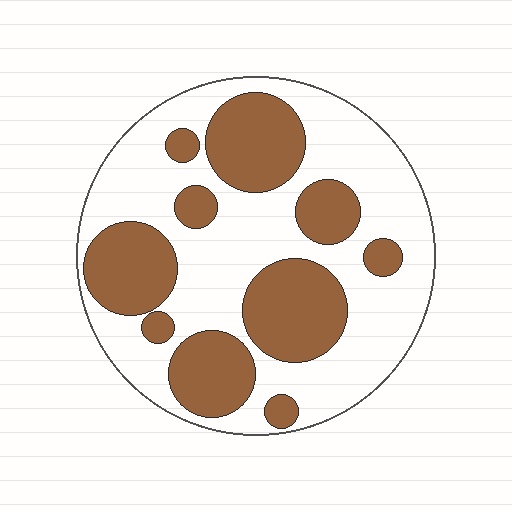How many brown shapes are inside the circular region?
10.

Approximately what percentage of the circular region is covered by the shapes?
Approximately 40%.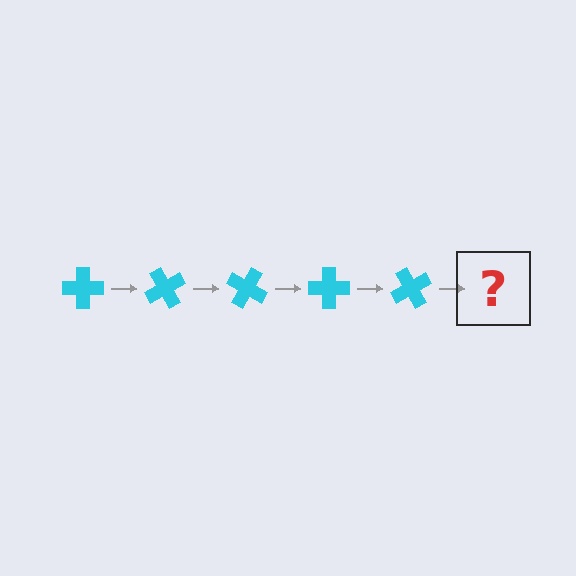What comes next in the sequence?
The next element should be a cyan cross rotated 300 degrees.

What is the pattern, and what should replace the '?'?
The pattern is that the cross rotates 60 degrees each step. The '?' should be a cyan cross rotated 300 degrees.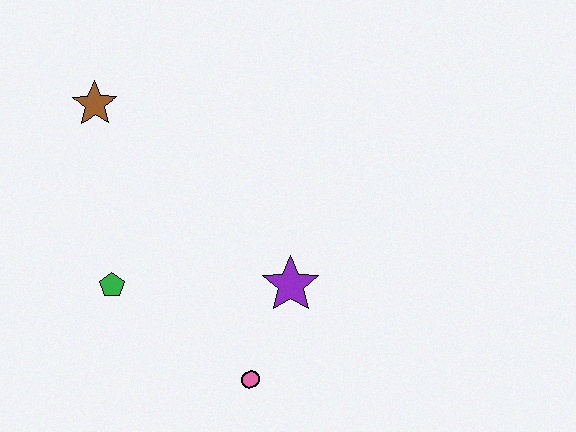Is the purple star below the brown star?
Yes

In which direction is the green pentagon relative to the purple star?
The green pentagon is to the left of the purple star.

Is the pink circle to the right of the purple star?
No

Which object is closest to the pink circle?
The purple star is closest to the pink circle.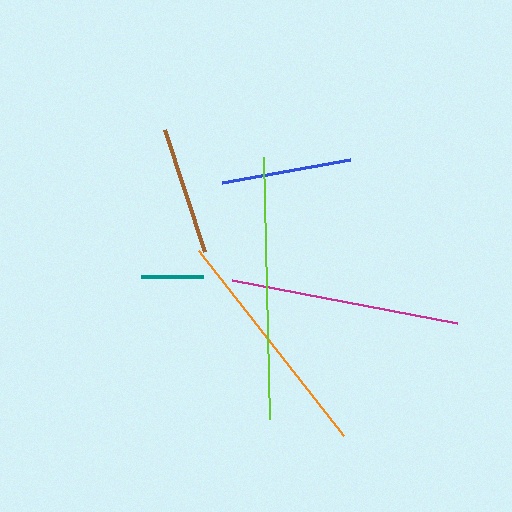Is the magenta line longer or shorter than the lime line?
The lime line is longer than the magenta line.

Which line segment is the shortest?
The teal line is the shortest at approximately 62 pixels.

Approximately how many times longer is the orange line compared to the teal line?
The orange line is approximately 3.8 times the length of the teal line.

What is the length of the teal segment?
The teal segment is approximately 62 pixels long.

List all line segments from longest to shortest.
From longest to shortest: lime, orange, magenta, blue, brown, teal.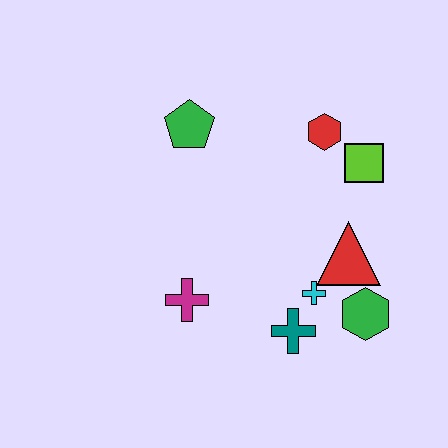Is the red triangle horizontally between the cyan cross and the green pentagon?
No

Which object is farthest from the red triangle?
The green pentagon is farthest from the red triangle.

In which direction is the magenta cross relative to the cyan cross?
The magenta cross is to the left of the cyan cross.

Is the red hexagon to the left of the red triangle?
Yes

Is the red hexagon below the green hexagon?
No